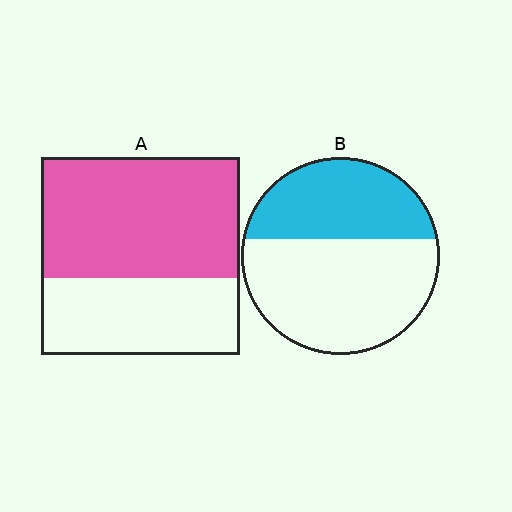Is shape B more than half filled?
No.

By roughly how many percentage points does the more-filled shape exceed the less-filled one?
By roughly 20 percentage points (A over B).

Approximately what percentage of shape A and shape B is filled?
A is approximately 60% and B is approximately 40%.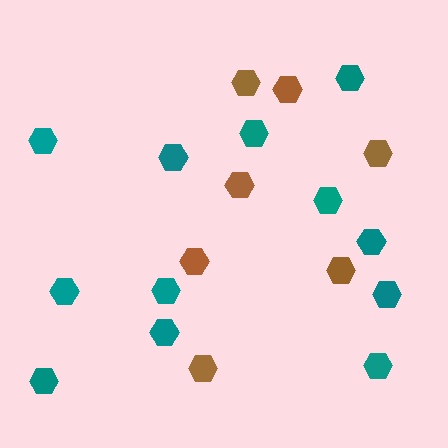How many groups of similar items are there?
There are 2 groups: one group of brown hexagons (7) and one group of teal hexagons (12).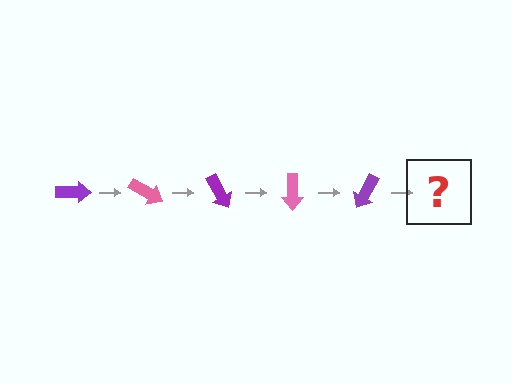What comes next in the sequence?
The next element should be a pink arrow, rotated 150 degrees from the start.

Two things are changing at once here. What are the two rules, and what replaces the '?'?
The two rules are that it rotates 30 degrees each step and the color cycles through purple and pink. The '?' should be a pink arrow, rotated 150 degrees from the start.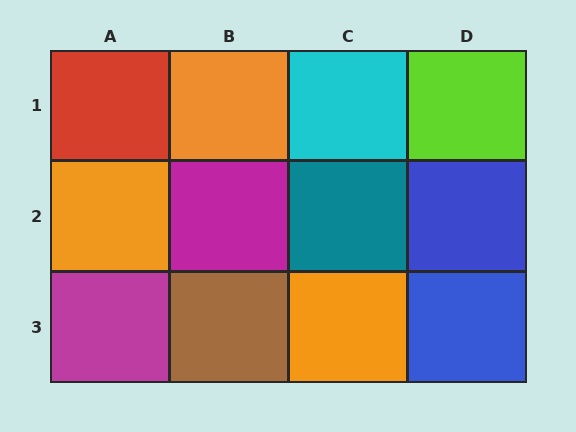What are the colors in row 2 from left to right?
Orange, magenta, teal, blue.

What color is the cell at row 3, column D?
Blue.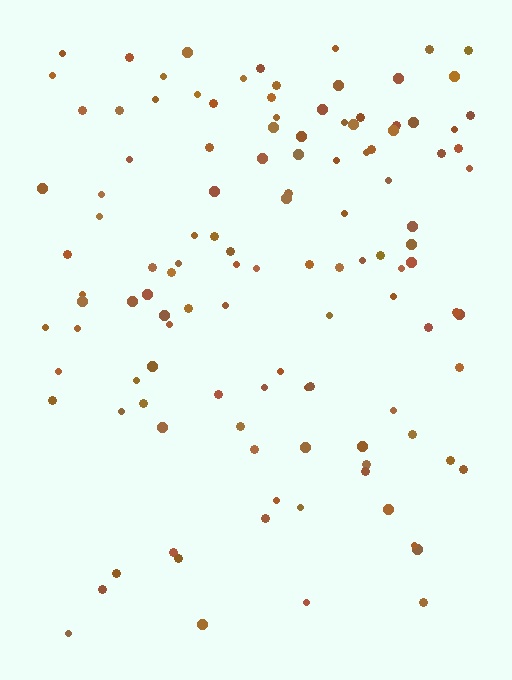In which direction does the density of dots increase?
From bottom to top, with the top side densest.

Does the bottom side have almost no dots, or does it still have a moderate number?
Still a moderate number, just noticeably fewer than the top.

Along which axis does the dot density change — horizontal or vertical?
Vertical.